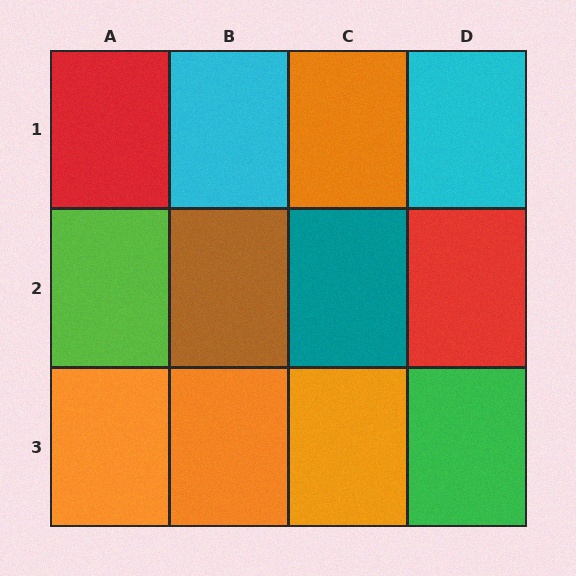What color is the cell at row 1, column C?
Orange.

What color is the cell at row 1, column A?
Red.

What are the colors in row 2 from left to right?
Lime, brown, teal, red.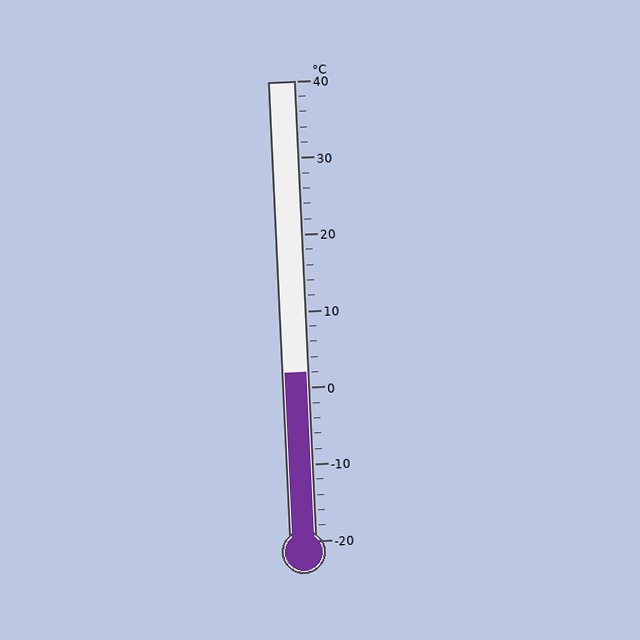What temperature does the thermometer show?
The thermometer shows approximately 2°C.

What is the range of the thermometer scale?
The thermometer scale ranges from -20°C to 40°C.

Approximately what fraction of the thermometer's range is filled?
The thermometer is filled to approximately 35% of its range.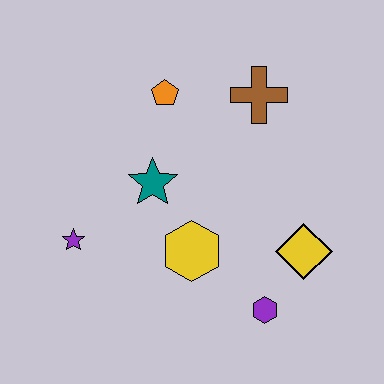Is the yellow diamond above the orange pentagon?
No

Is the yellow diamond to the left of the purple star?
No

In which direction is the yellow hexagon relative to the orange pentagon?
The yellow hexagon is below the orange pentagon.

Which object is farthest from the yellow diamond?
The purple star is farthest from the yellow diamond.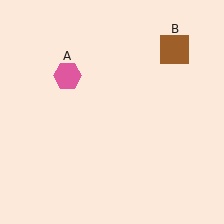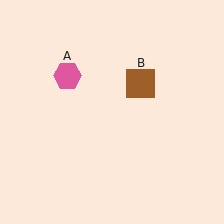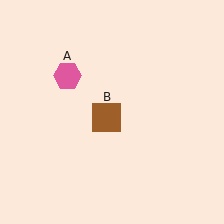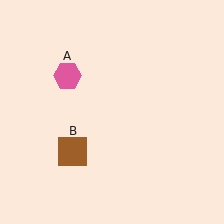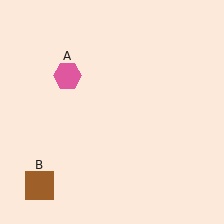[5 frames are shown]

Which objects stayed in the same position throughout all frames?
Pink hexagon (object A) remained stationary.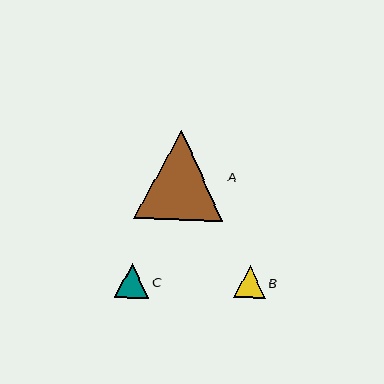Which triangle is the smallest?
Triangle B is the smallest with a size of approximately 32 pixels.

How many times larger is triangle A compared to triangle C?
Triangle A is approximately 2.6 times the size of triangle C.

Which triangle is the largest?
Triangle A is the largest with a size of approximately 90 pixels.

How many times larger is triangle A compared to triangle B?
Triangle A is approximately 2.8 times the size of triangle B.